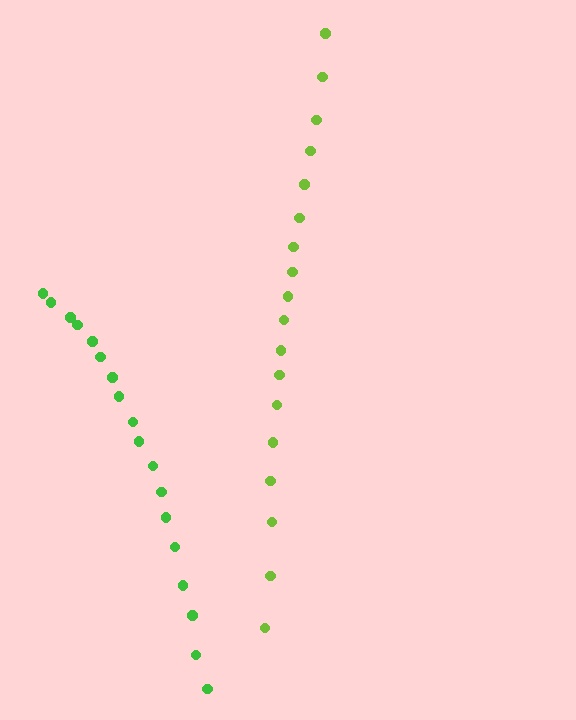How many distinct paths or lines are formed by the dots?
There are 2 distinct paths.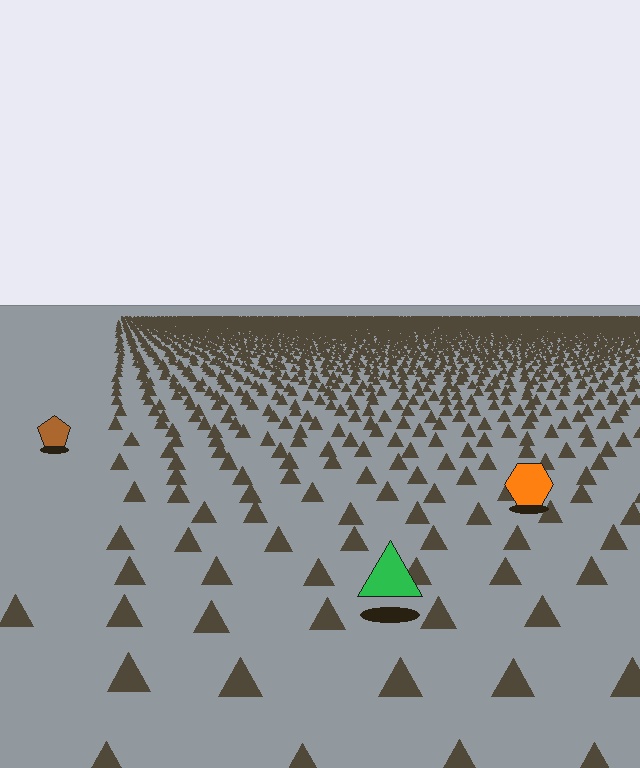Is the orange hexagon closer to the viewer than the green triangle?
No. The green triangle is closer — you can tell from the texture gradient: the ground texture is coarser near it.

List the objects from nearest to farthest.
From nearest to farthest: the green triangle, the orange hexagon, the brown pentagon.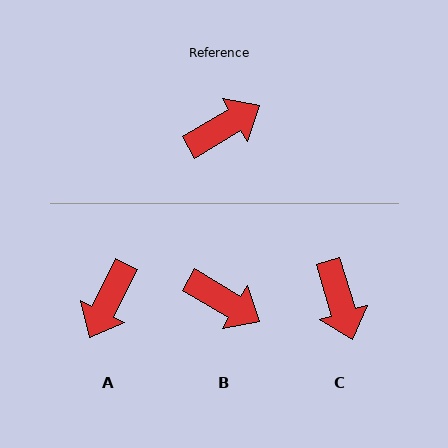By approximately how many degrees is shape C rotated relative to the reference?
Approximately 103 degrees clockwise.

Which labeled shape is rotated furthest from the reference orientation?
A, about 147 degrees away.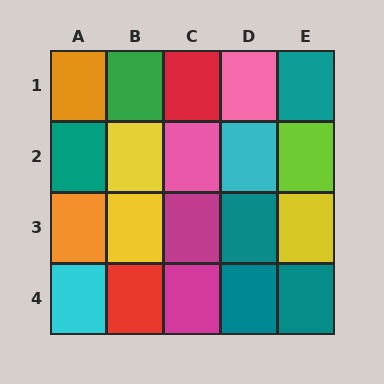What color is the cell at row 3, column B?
Yellow.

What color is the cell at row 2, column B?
Yellow.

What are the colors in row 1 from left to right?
Orange, green, red, pink, teal.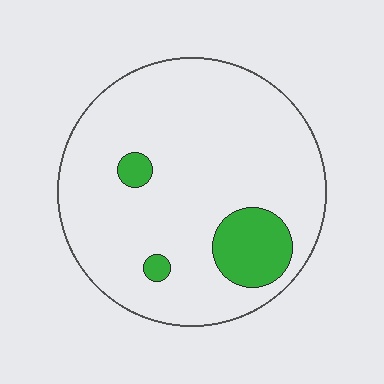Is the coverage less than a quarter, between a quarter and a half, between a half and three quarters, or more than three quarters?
Less than a quarter.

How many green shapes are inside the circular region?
3.